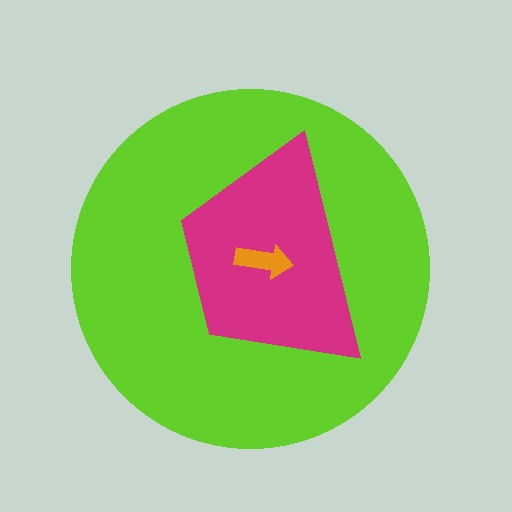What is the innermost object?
The orange arrow.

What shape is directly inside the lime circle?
The magenta trapezoid.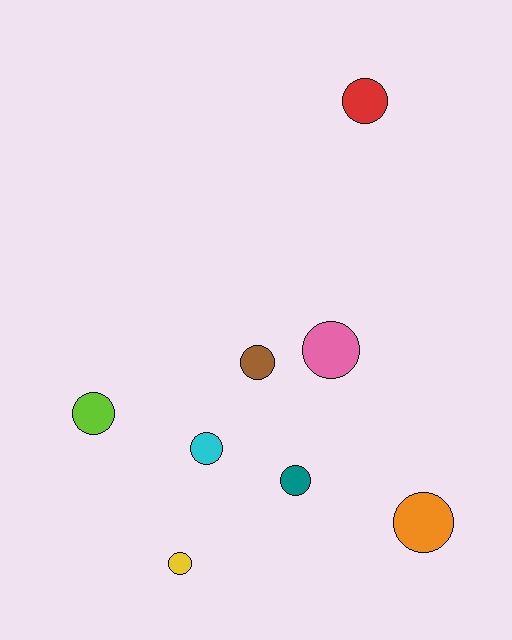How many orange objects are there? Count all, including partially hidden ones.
There is 1 orange object.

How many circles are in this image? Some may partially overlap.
There are 8 circles.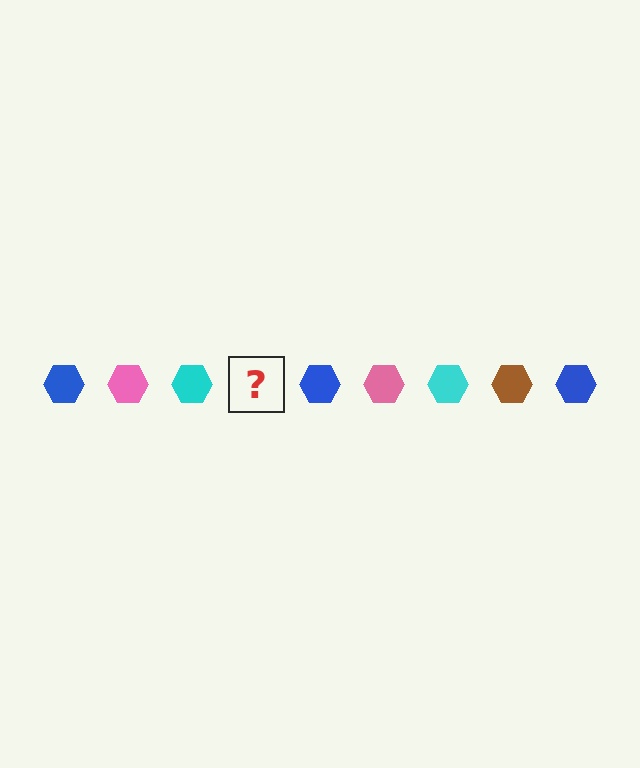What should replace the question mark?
The question mark should be replaced with a brown hexagon.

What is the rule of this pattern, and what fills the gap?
The rule is that the pattern cycles through blue, pink, cyan, brown hexagons. The gap should be filled with a brown hexagon.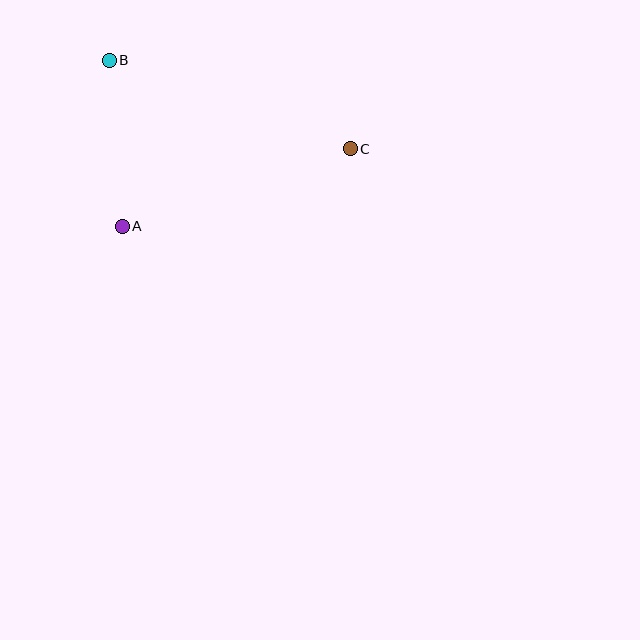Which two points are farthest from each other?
Points B and C are farthest from each other.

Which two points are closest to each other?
Points A and B are closest to each other.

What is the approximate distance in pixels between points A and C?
The distance between A and C is approximately 241 pixels.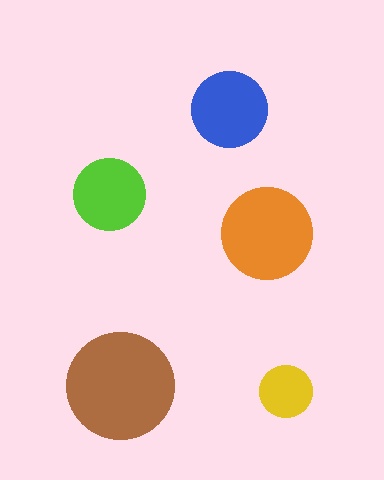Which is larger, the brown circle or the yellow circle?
The brown one.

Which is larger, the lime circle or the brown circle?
The brown one.